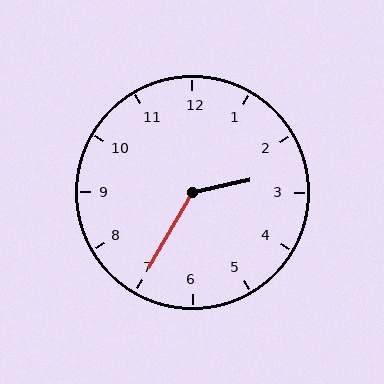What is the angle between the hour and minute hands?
Approximately 132 degrees.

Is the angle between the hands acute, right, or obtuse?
It is obtuse.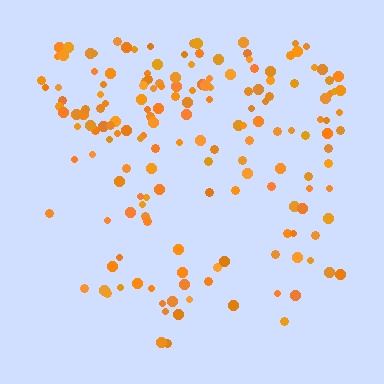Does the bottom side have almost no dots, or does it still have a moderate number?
Still a moderate number, just noticeably fewer than the top.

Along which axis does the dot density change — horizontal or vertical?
Vertical.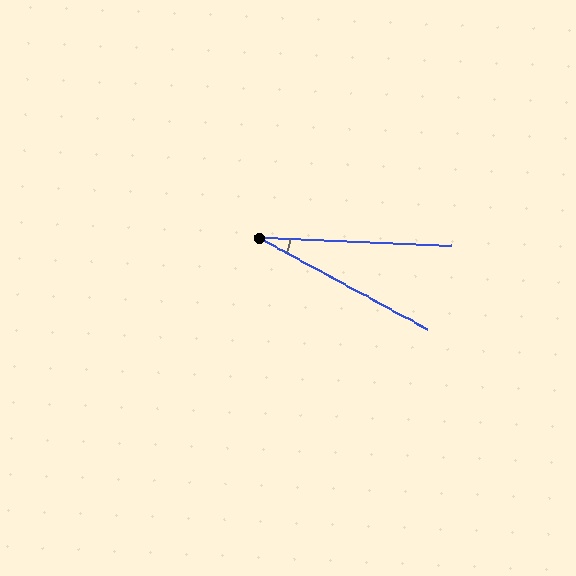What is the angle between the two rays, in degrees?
Approximately 26 degrees.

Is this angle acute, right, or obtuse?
It is acute.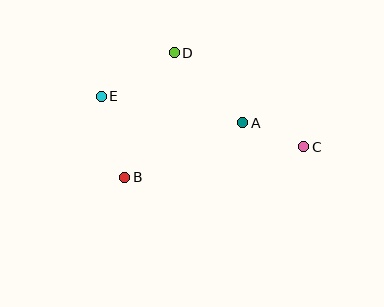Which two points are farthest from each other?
Points C and E are farthest from each other.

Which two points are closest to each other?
Points A and C are closest to each other.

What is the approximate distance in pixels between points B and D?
The distance between B and D is approximately 134 pixels.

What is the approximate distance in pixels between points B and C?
The distance between B and C is approximately 182 pixels.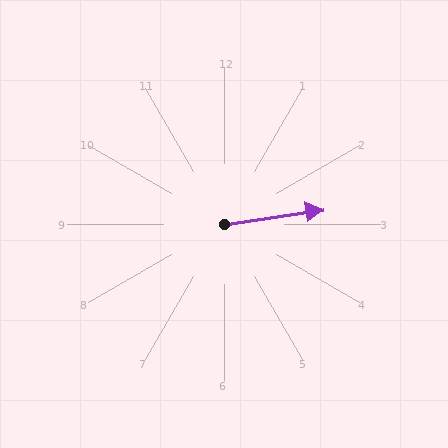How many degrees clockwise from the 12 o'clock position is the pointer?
Approximately 82 degrees.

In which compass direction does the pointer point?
East.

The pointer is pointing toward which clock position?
Roughly 3 o'clock.